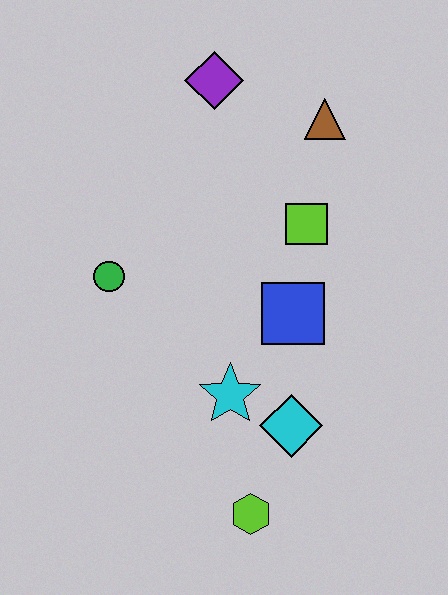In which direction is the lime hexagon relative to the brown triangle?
The lime hexagon is below the brown triangle.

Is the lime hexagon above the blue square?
No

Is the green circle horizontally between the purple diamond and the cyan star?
No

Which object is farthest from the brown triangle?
The lime hexagon is farthest from the brown triangle.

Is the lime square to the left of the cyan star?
No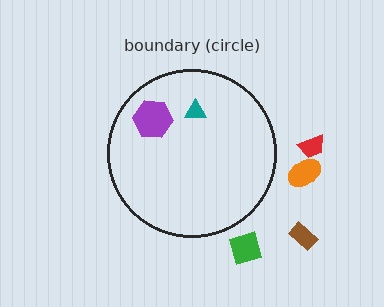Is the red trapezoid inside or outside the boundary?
Outside.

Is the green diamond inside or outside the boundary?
Outside.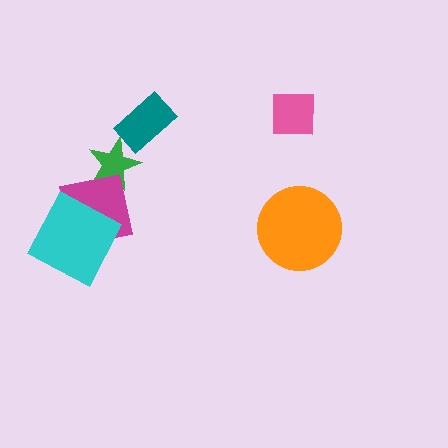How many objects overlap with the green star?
1 object overlaps with the green star.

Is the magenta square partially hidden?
Yes, it is partially covered by another shape.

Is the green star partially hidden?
Yes, it is partially covered by another shape.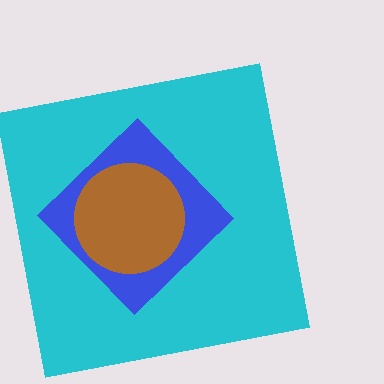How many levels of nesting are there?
3.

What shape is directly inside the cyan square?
The blue diamond.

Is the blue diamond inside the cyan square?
Yes.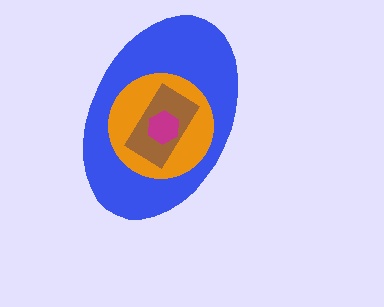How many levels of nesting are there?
4.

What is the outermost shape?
The blue ellipse.